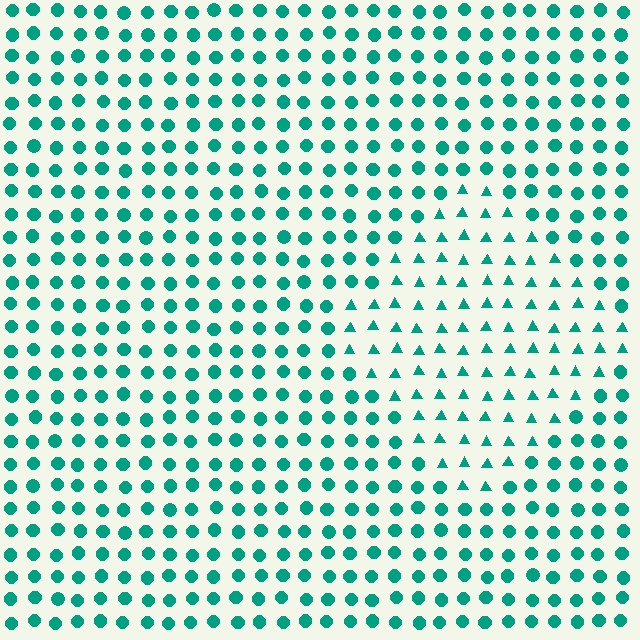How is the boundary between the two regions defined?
The boundary is defined by a change in element shape: triangles inside vs. circles outside. All elements share the same color and spacing.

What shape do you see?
I see a diamond.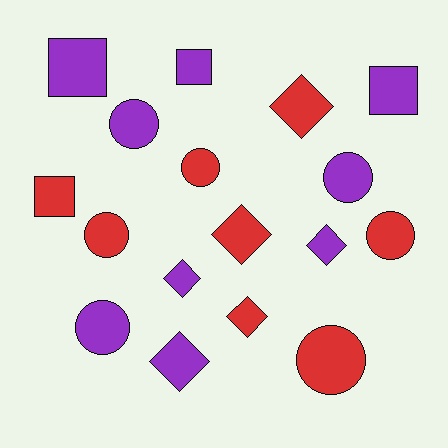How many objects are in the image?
There are 17 objects.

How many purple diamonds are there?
There are 3 purple diamonds.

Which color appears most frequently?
Purple, with 9 objects.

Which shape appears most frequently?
Circle, with 7 objects.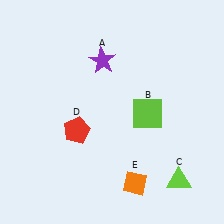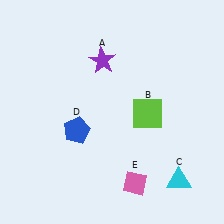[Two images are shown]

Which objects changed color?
C changed from lime to cyan. D changed from red to blue. E changed from orange to pink.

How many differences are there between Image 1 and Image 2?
There are 3 differences between the two images.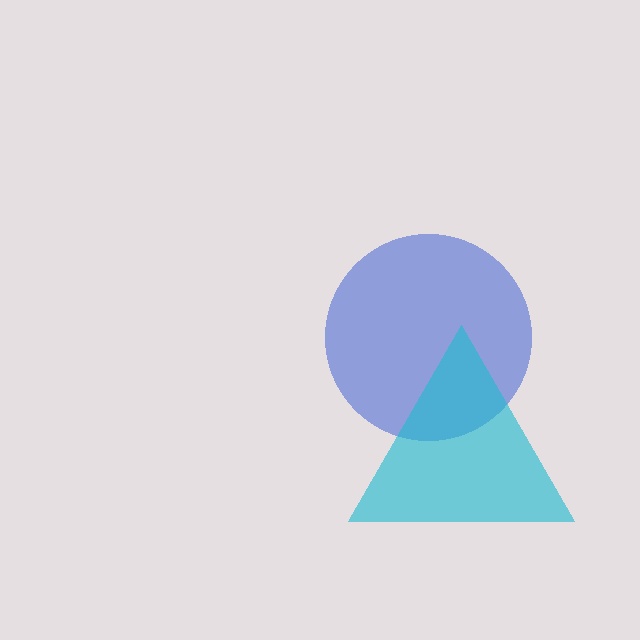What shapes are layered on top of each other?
The layered shapes are: a blue circle, a cyan triangle.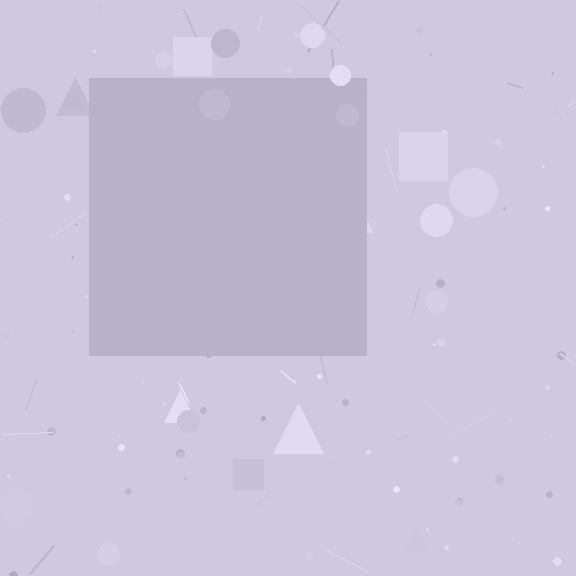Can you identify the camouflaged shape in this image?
The camouflaged shape is a square.